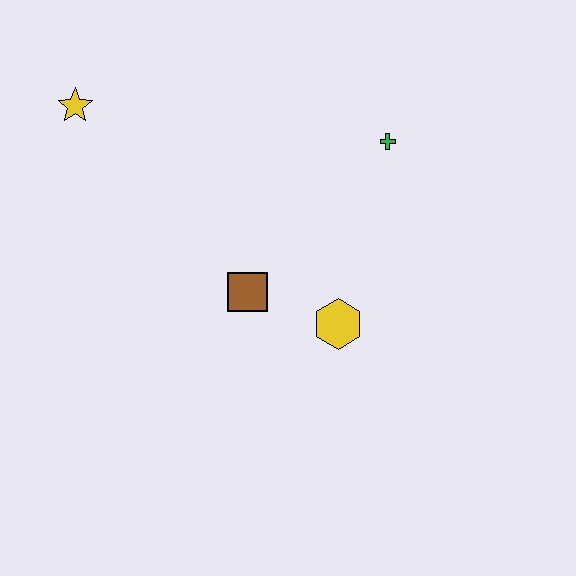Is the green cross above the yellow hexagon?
Yes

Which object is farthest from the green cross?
The yellow star is farthest from the green cross.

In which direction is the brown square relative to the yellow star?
The brown square is below the yellow star.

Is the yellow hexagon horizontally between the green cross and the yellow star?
Yes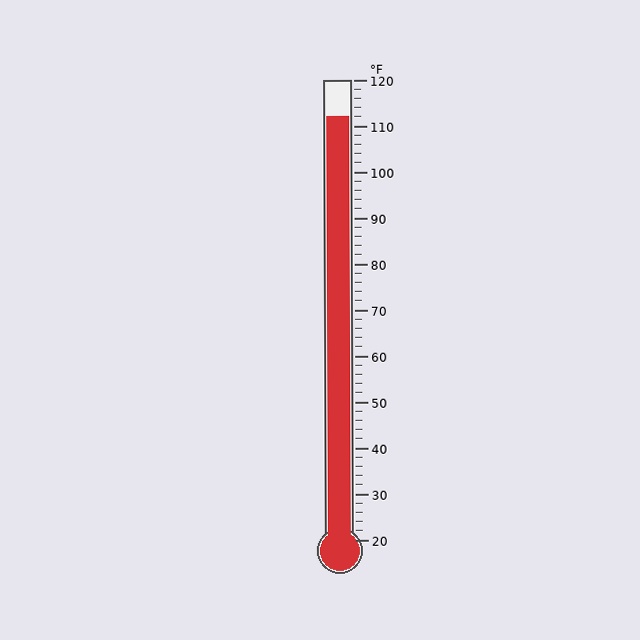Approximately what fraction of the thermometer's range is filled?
The thermometer is filled to approximately 90% of its range.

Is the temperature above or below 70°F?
The temperature is above 70°F.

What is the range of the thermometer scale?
The thermometer scale ranges from 20°F to 120°F.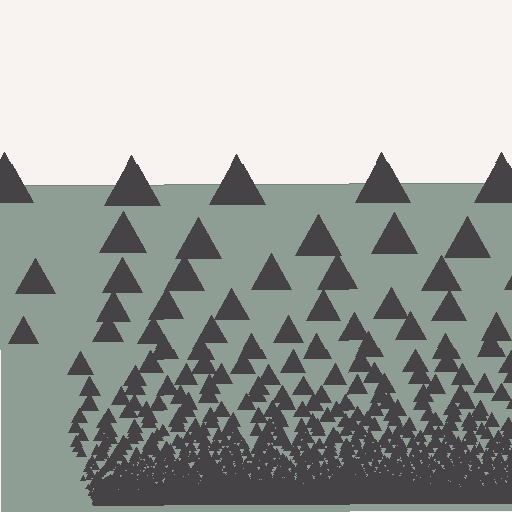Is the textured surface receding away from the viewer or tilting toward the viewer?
The surface appears to tilt toward the viewer. Texture elements get larger and sparser toward the top.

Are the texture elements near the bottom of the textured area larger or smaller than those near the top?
Smaller. The gradient is inverted — elements near the bottom are smaller and denser.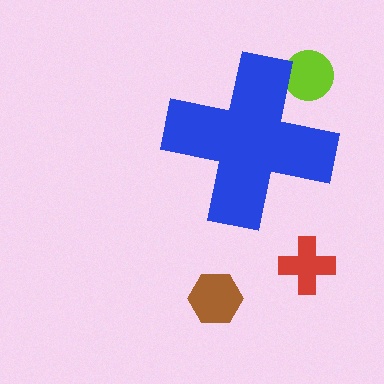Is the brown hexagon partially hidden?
No, the brown hexagon is fully visible.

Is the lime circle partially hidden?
Yes, the lime circle is partially hidden behind the blue cross.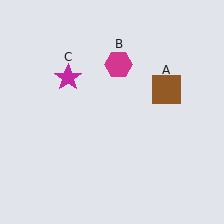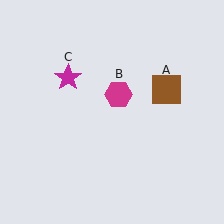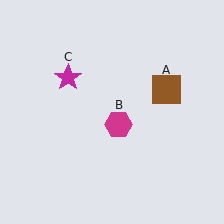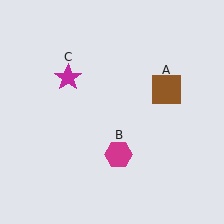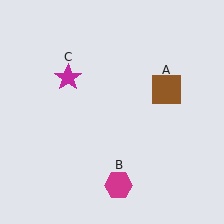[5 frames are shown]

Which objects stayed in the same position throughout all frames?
Brown square (object A) and magenta star (object C) remained stationary.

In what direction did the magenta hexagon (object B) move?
The magenta hexagon (object B) moved down.